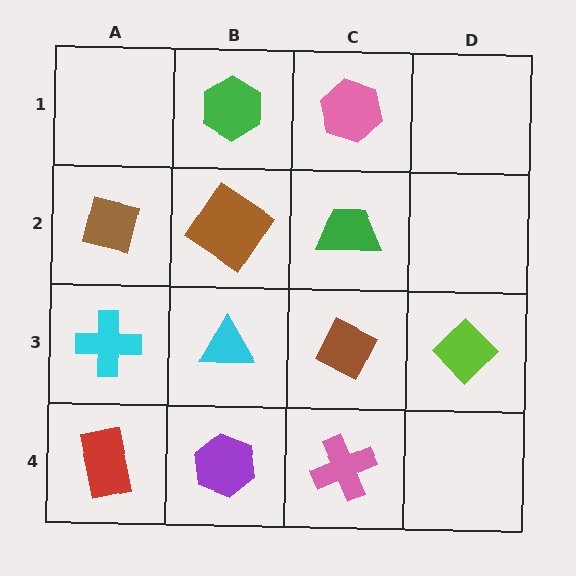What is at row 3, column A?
A cyan cross.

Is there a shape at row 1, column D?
No, that cell is empty.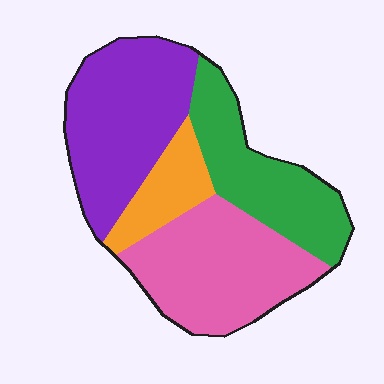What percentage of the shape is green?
Green covers around 25% of the shape.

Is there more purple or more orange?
Purple.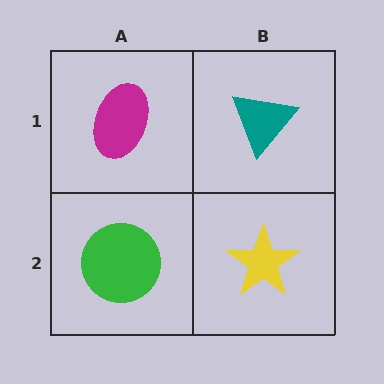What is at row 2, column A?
A green circle.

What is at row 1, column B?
A teal triangle.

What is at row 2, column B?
A yellow star.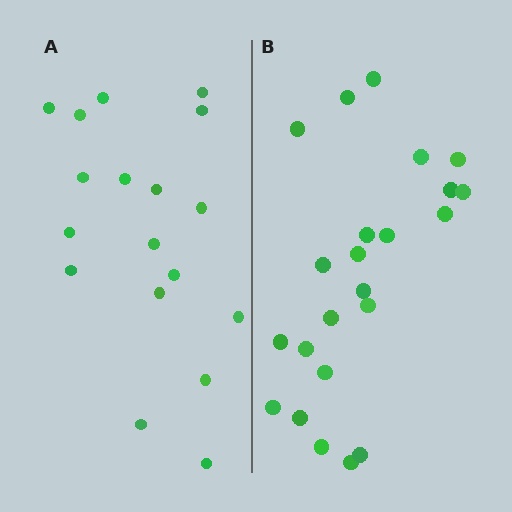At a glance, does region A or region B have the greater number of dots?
Region B (the right region) has more dots.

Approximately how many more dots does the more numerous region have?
Region B has about 5 more dots than region A.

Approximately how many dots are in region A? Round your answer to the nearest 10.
About 20 dots. (The exact count is 18, which rounds to 20.)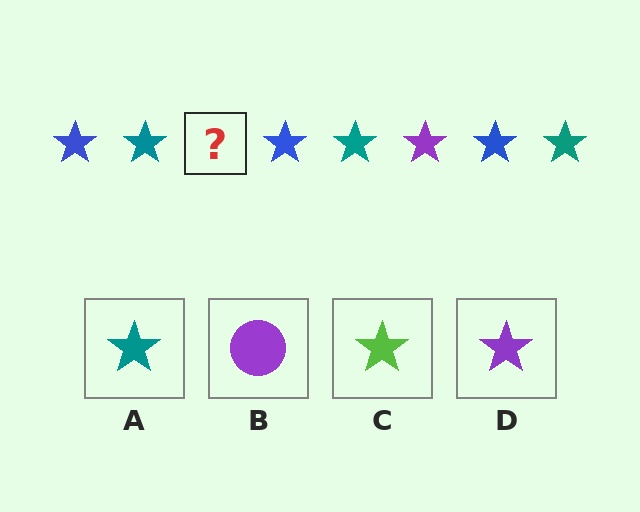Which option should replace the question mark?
Option D.